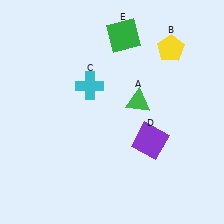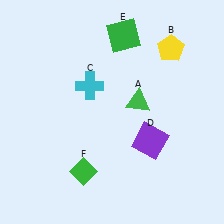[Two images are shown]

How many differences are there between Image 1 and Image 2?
There is 1 difference between the two images.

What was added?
A green diamond (F) was added in Image 2.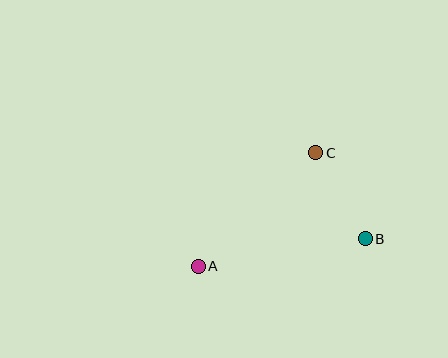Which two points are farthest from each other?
Points A and B are farthest from each other.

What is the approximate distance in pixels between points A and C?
The distance between A and C is approximately 163 pixels.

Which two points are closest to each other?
Points B and C are closest to each other.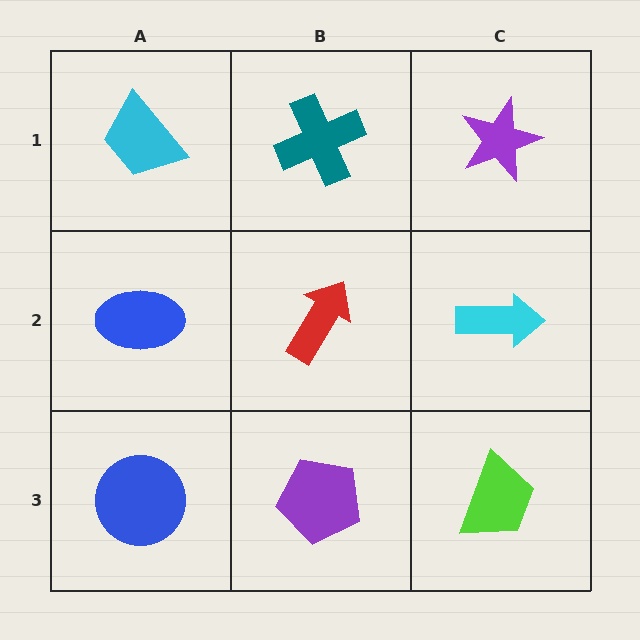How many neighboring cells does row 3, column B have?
3.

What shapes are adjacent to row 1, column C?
A cyan arrow (row 2, column C), a teal cross (row 1, column B).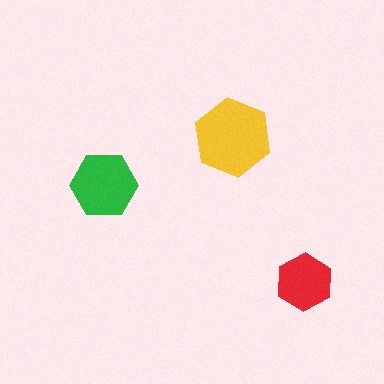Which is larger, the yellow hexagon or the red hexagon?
The yellow one.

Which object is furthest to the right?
The red hexagon is rightmost.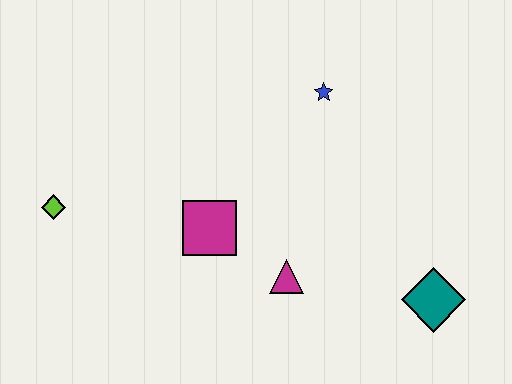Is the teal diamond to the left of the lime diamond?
No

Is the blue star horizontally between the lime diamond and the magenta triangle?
No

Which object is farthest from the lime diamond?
The teal diamond is farthest from the lime diamond.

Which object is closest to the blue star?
The magenta square is closest to the blue star.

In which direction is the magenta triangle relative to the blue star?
The magenta triangle is below the blue star.